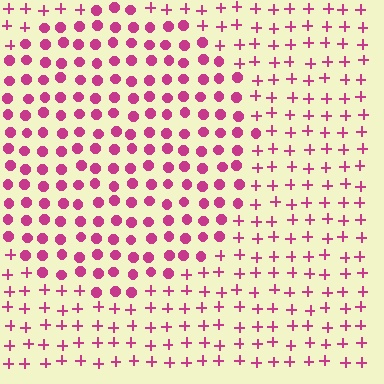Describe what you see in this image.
The image is filled with small magenta elements arranged in a uniform grid. A circle-shaped region contains circles, while the surrounding area contains plus signs. The boundary is defined purely by the change in element shape.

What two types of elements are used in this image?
The image uses circles inside the circle region and plus signs outside it.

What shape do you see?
I see a circle.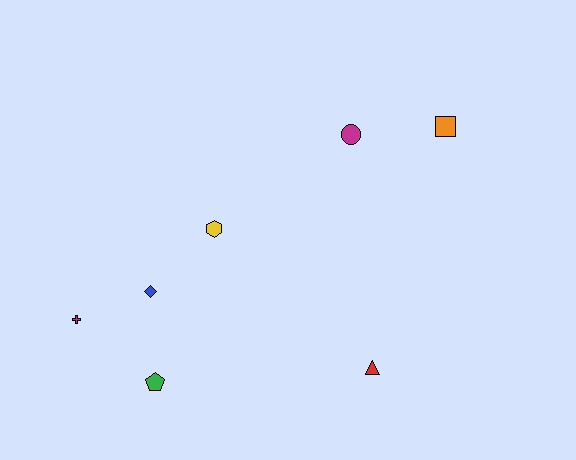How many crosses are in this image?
There is 1 cross.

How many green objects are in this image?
There is 1 green object.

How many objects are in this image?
There are 7 objects.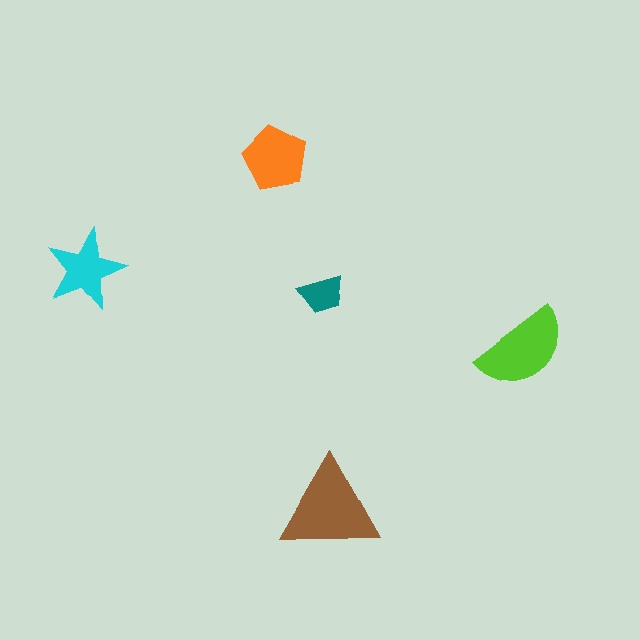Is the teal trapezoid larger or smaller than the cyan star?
Smaller.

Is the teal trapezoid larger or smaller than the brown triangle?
Smaller.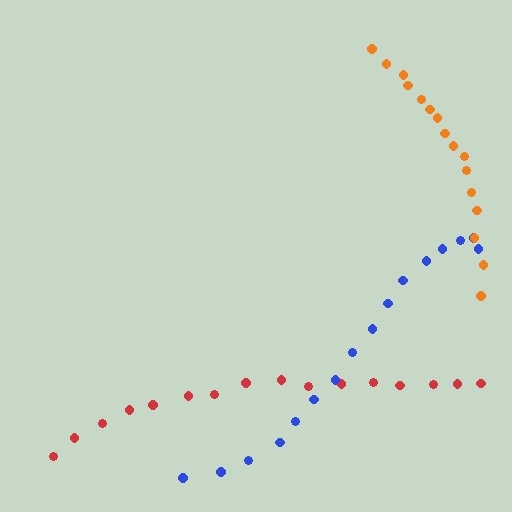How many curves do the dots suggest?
There are 3 distinct paths.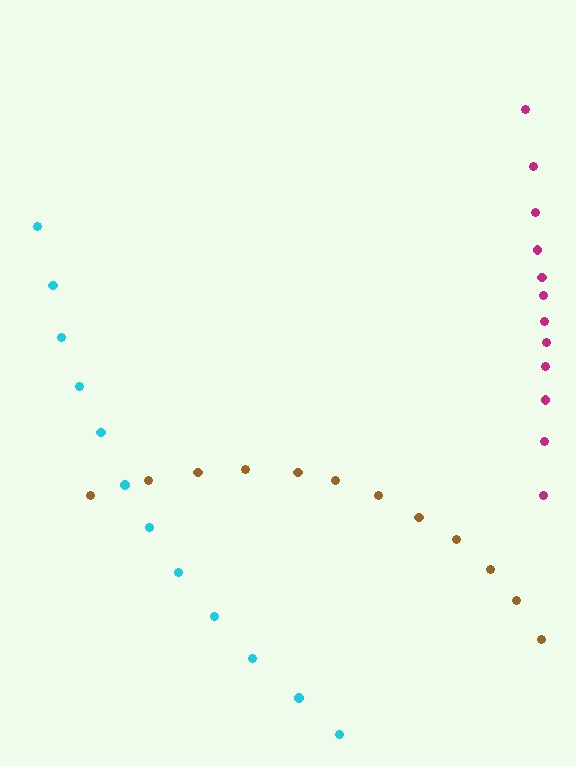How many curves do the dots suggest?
There are 3 distinct paths.